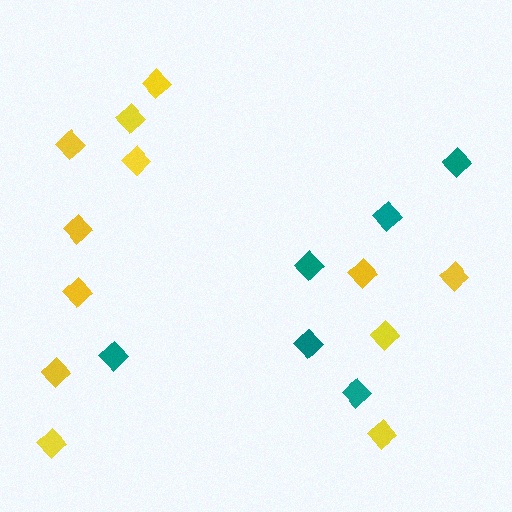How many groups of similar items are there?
There are 2 groups: one group of yellow diamonds (12) and one group of teal diamonds (6).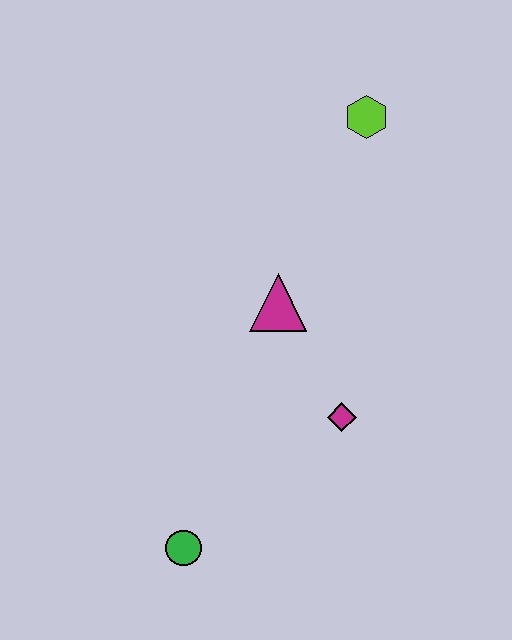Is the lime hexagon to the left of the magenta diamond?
No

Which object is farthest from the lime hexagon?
The green circle is farthest from the lime hexagon.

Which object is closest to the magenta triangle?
The magenta diamond is closest to the magenta triangle.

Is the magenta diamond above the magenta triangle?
No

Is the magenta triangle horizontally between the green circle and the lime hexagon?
Yes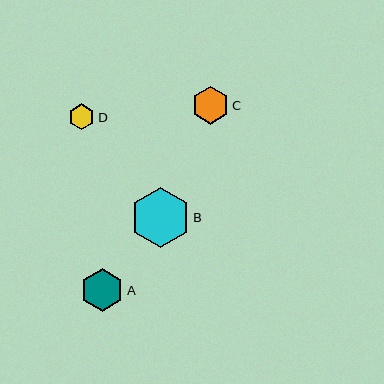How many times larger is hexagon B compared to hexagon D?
Hexagon B is approximately 2.3 times the size of hexagon D.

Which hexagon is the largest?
Hexagon B is the largest with a size of approximately 60 pixels.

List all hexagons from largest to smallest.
From largest to smallest: B, A, C, D.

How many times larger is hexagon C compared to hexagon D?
Hexagon C is approximately 1.5 times the size of hexagon D.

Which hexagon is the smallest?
Hexagon D is the smallest with a size of approximately 26 pixels.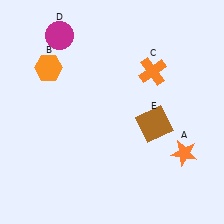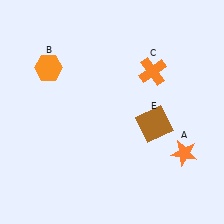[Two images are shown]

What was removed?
The magenta circle (D) was removed in Image 2.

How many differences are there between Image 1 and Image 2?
There is 1 difference between the two images.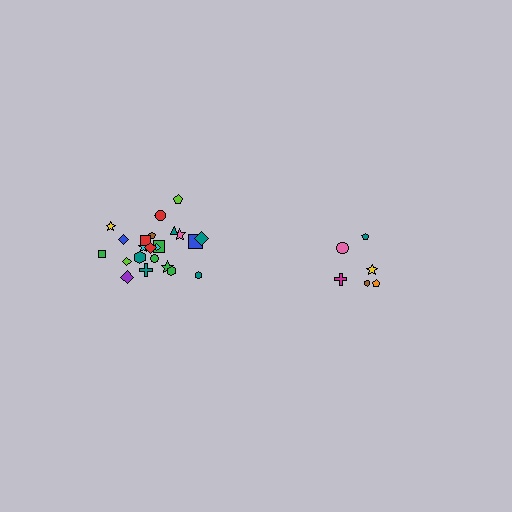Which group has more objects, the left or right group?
The left group.